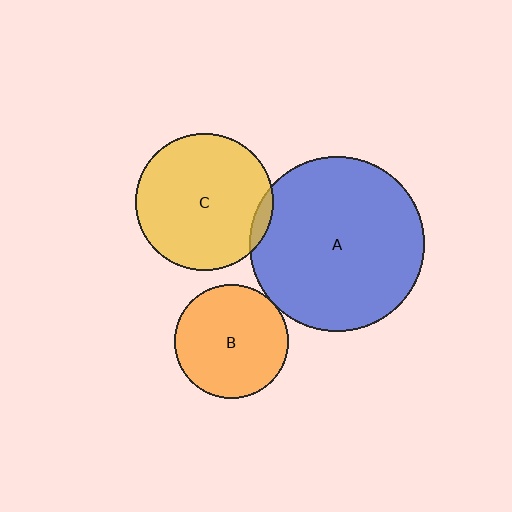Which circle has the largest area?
Circle A (blue).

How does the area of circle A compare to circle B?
Approximately 2.4 times.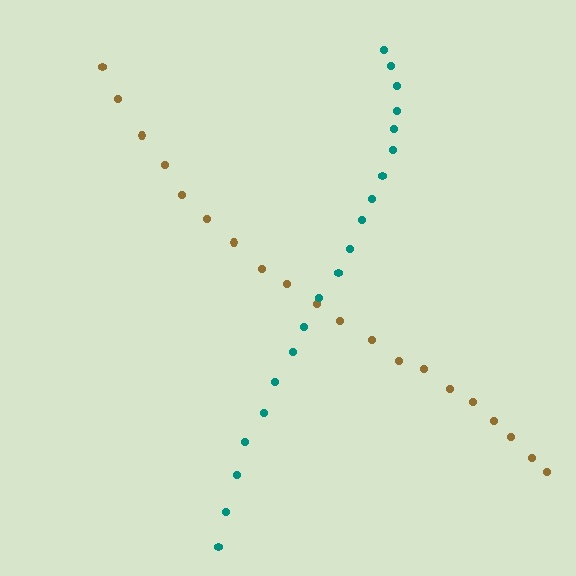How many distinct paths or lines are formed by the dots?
There are 2 distinct paths.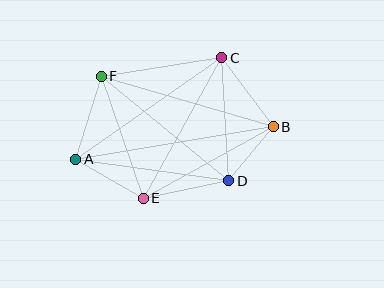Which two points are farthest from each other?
Points A and B are farthest from each other.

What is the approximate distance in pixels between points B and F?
The distance between B and F is approximately 179 pixels.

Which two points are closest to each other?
Points B and D are closest to each other.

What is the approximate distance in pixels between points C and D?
The distance between C and D is approximately 123 pixels.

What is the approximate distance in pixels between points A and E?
The distance between A and E is approximately 78 pixels.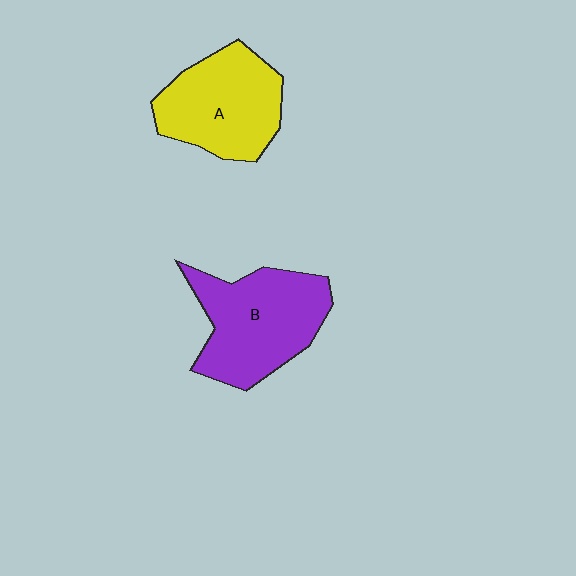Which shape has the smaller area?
Shape A (yellow).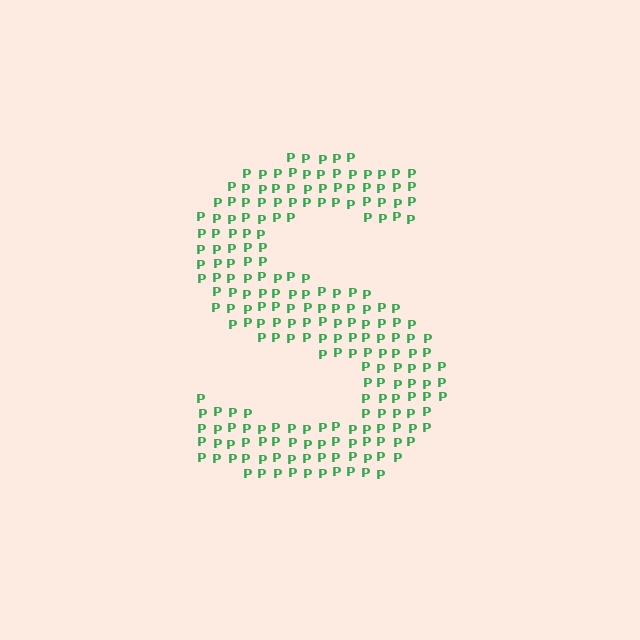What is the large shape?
The large shape is the letter S.